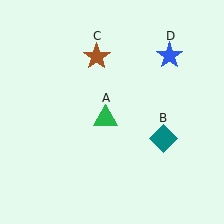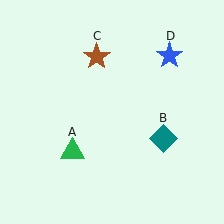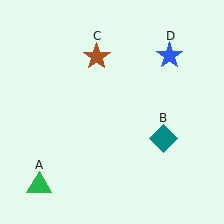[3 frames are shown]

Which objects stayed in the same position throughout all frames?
Teal diamond (object B) and brown star (object C) and blue star (object D) remained stationary.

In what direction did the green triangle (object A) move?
The green triangle (object A) moved down and to the left.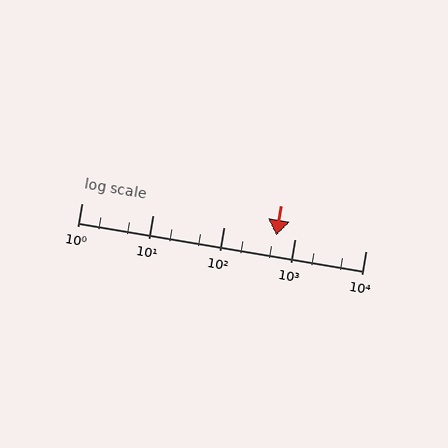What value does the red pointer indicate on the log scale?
The pointer indicates approximately 550.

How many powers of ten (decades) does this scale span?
The scale spans 4 decades, from 1 to 10000.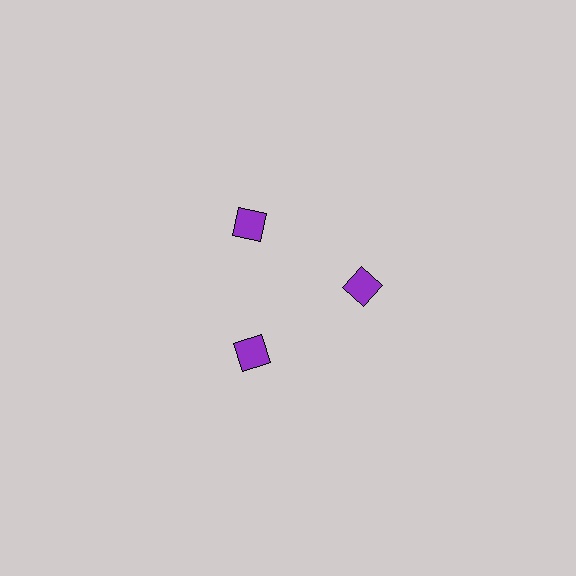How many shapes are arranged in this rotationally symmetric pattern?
There are 3 shapes, arranged in 3 groups of 1.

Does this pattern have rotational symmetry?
Yes, this pattern has 3-fold rotational symmetry. It looks the same after rotating 120 degrees around the center.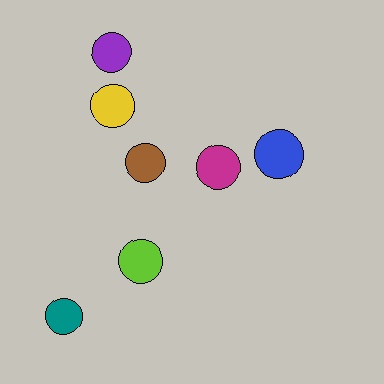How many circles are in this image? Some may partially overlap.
There are 7 circles.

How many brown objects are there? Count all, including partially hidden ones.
There is 1 brown object.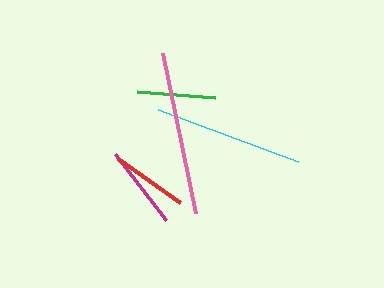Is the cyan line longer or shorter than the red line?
The cyan line is longer than the red line.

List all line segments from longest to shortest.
From longest to shortest: pink, cyan, magenta, green, red.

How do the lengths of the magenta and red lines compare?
The magenta and red lines are approximately the same length.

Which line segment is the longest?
The pink line is the longest at approximately 163 pixels.